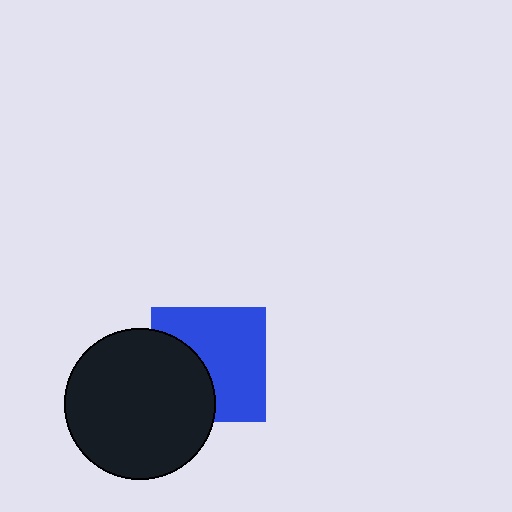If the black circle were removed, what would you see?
You would see the complete blue square.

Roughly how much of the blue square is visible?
About half of it is visible (roughly 63%).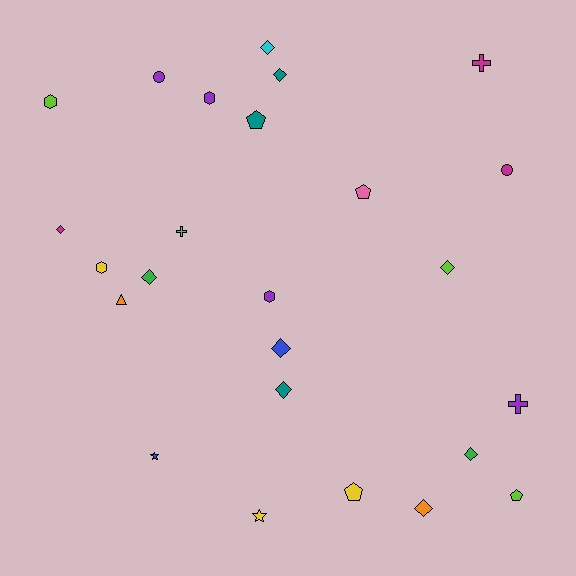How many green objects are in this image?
There are 2 green objects.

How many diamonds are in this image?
There are 9 diamonds.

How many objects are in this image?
There are 25 objects.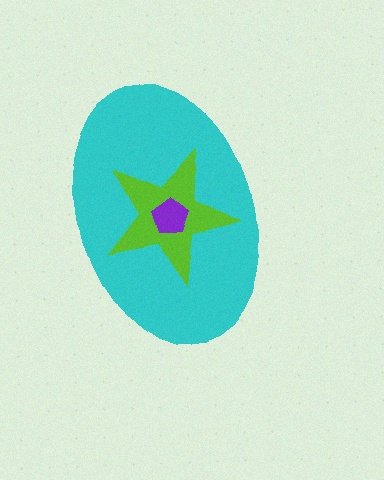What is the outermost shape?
The cyan ellipse.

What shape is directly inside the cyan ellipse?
The lime star.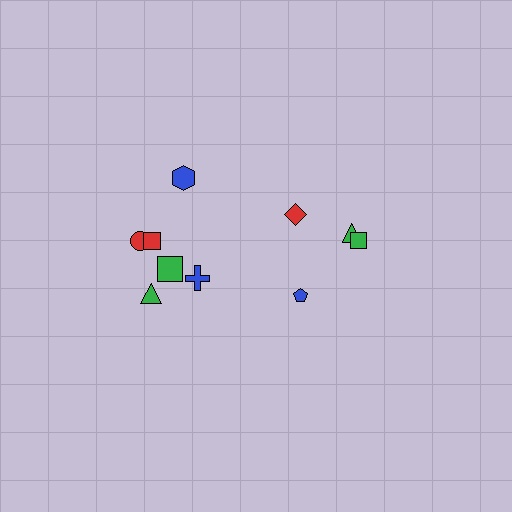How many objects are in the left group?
There are 6 objects.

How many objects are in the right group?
There are 4 objects.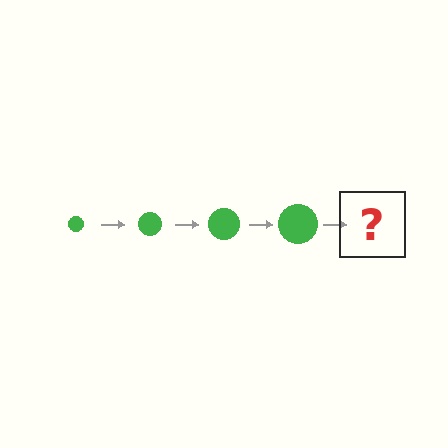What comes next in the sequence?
The next element should be a green circle, larger than the previous one.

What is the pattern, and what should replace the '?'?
The pattern is that the circle gets progressively larger each step. The '?' should be a green circle, larger than the previous one.